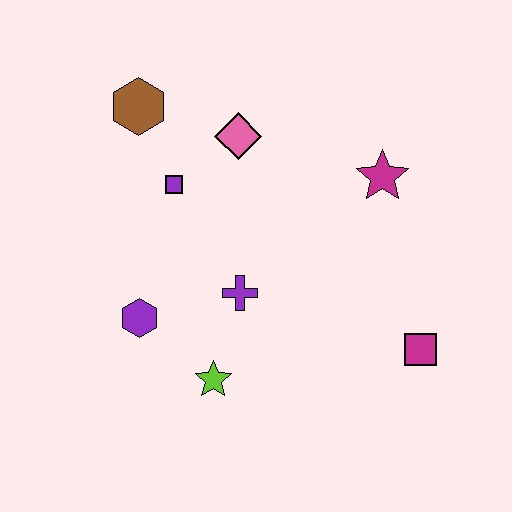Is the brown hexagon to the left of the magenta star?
Yes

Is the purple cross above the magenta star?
No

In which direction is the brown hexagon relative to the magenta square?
The brown hexagon is to the left of the magenta square.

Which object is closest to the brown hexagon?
The purple square is closest to the brown hexagon.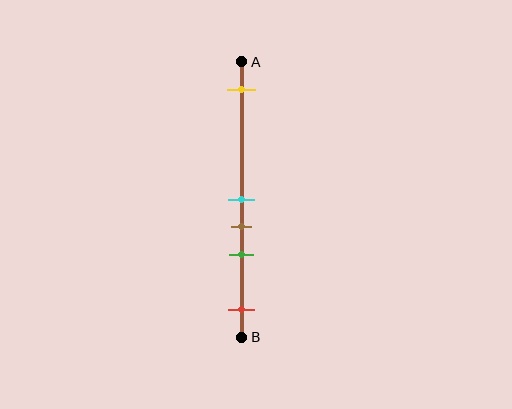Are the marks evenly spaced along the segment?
No, the marks are not evenly spaced.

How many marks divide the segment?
There are 5 marks dividing the segment.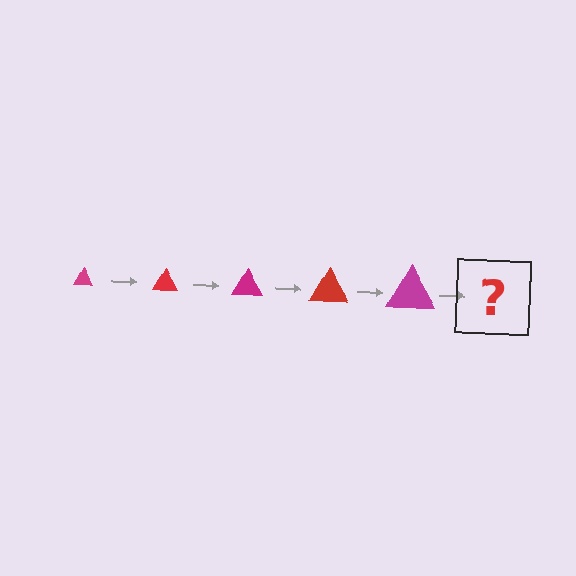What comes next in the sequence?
The next element should be a red triangle, larger than the previous one.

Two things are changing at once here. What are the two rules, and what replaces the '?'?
The two rules are that the triangle grows larger each step and the color cycles through magenta and red. The '?' should be a red triangle, larger than the previous one.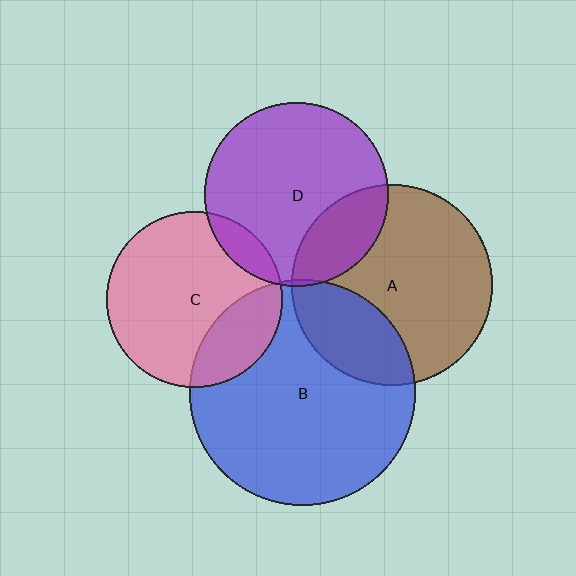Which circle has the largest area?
Circle B (blue).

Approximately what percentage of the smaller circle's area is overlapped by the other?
Approximately 5%.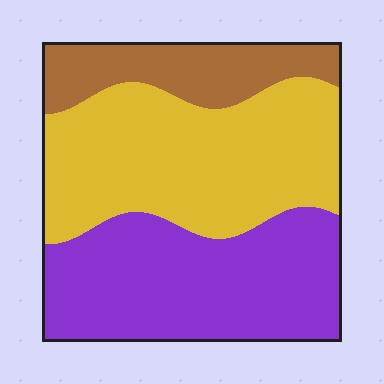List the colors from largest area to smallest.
From largest to smallest: yellow, purple, brown.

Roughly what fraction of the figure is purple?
Purple covers around 40% of the figure.